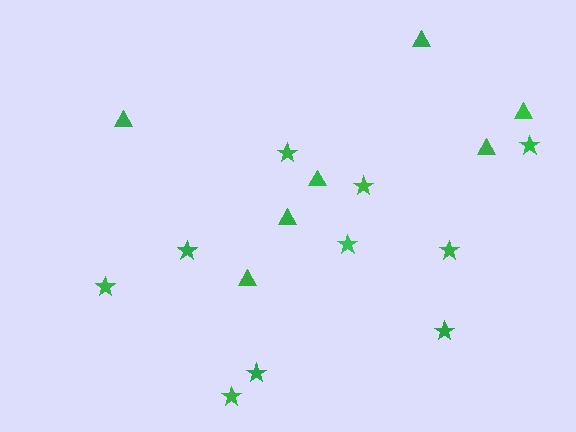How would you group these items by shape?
There are 2 groups: one group of triangles (7) and one group of stars (10).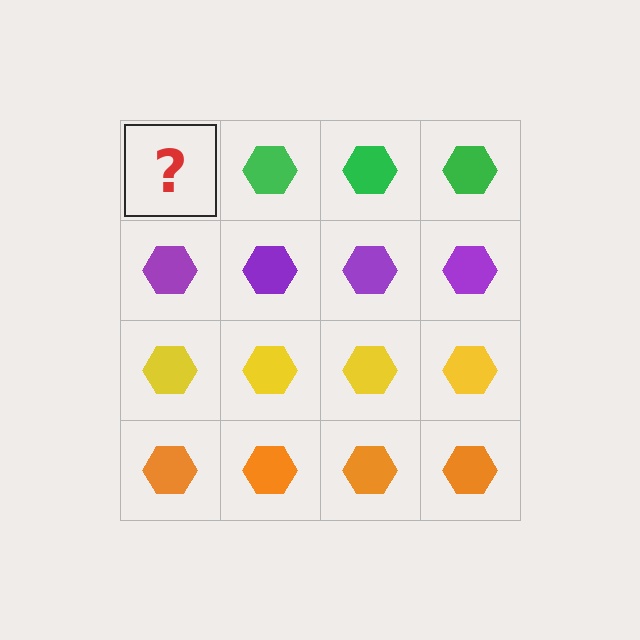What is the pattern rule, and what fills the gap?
The rule is that each row has a consistent color. The gap should be filled with a green hexagon.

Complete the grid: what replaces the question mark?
The question mark should be replaced with a green hexagon.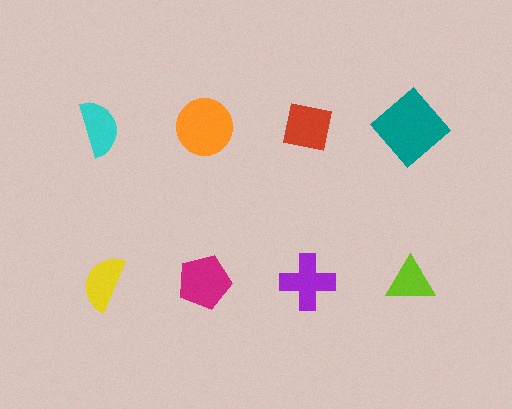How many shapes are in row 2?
4 shapes.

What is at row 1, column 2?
An orange circle.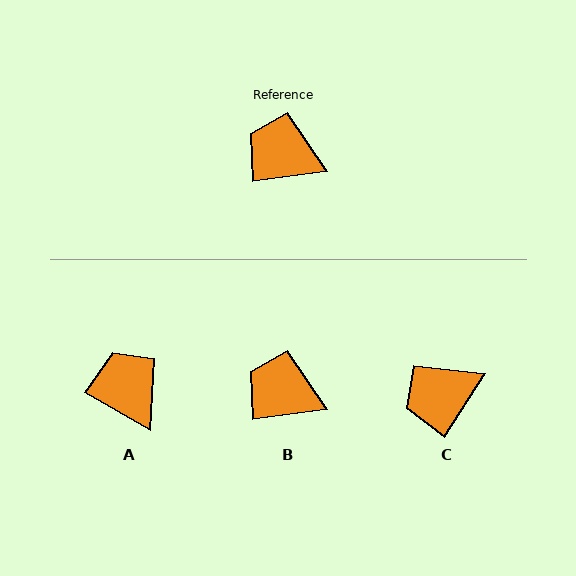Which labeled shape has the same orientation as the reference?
B.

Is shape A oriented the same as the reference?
No, it is off by about 37 degrees.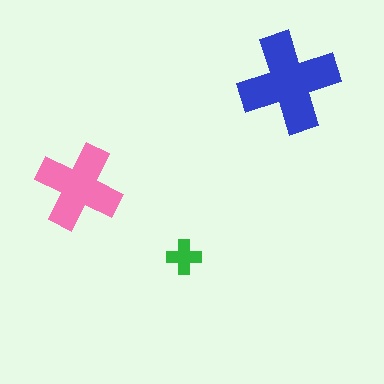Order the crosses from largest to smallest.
the blue one, the pink one, the green one.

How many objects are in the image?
There are 3 objects in the image.